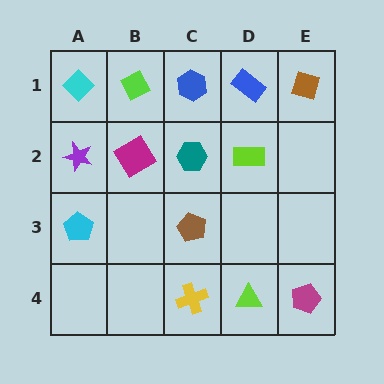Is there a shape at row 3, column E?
No, that cell is empty.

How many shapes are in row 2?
4 shapes.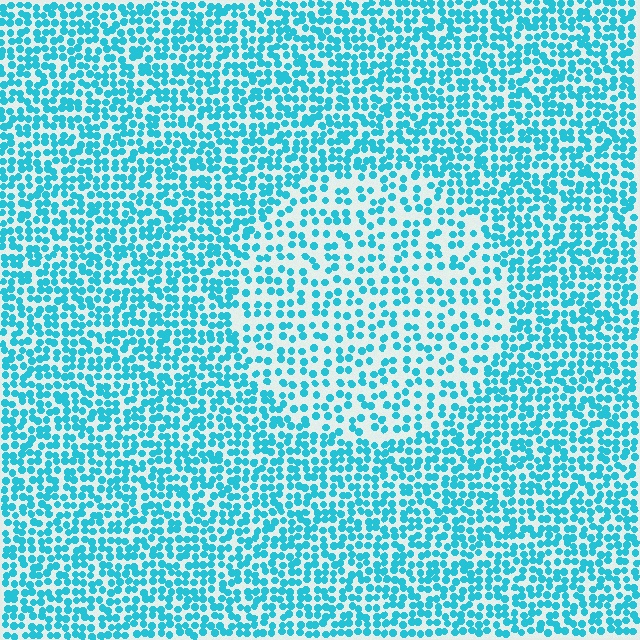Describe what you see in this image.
The image contains small cyan elements arranged at two different densities. A circle-shaped region is visible where the elements are less densely packed than the surrounding area.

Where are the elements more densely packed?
The elements are more densely packed outside the circle boundary.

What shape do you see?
I see a circle.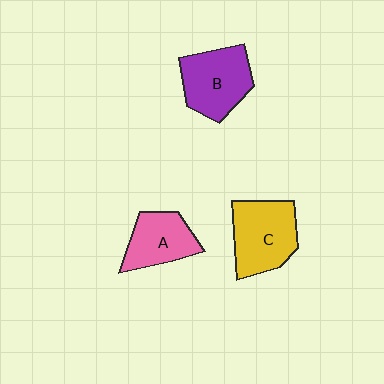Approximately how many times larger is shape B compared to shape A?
Approximately 1.2 times.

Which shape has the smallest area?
Shape A (pink).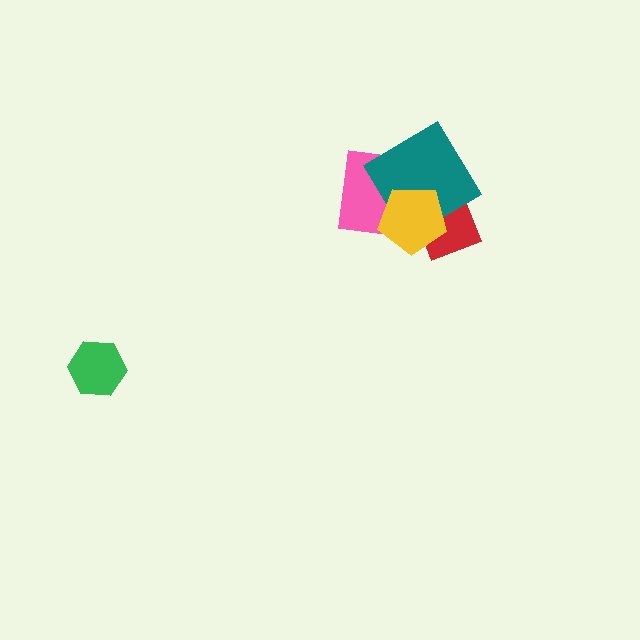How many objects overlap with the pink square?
2 objects overlap with the pink square.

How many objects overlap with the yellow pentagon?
3 objects overlap with the yellow pentagon.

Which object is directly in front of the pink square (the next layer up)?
The teal diamond is directly in front of the pink square.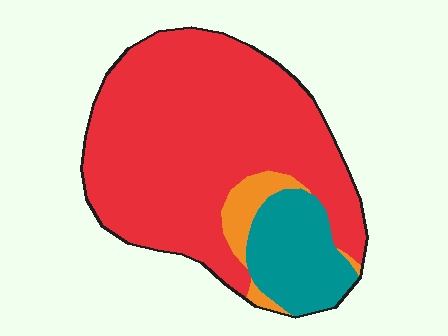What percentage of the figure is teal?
Teal covers roughly 15% of the figure.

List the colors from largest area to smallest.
From largest to smallest: red, teal, orange.